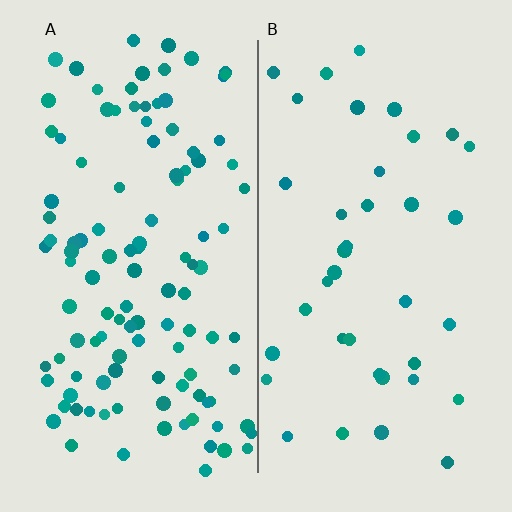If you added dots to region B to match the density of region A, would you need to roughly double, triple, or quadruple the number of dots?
Approximately triple.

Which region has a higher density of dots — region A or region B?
A (the left).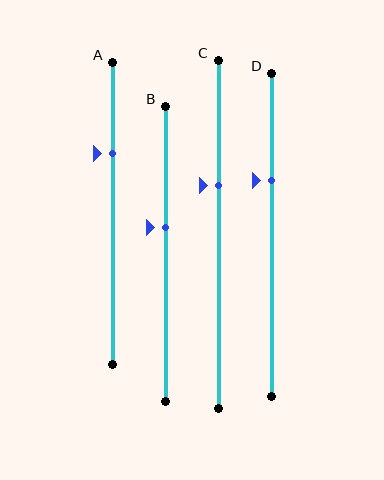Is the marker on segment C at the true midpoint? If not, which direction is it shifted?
No, the marker on segment C is shifted upward by about 14% of the segment length.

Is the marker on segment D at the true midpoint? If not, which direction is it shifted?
No, the marker on segment D is shifted upward by about 17% of the segment length.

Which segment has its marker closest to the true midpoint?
Segment B has its marker closest to the true midpoint.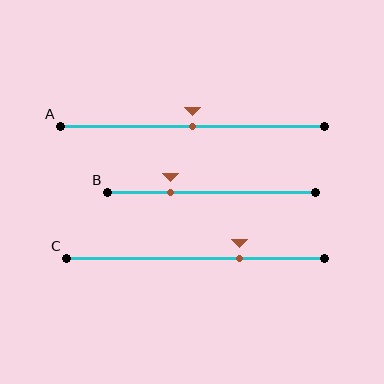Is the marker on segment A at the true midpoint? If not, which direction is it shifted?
Yes, the marker on segment A is at the true midpoint.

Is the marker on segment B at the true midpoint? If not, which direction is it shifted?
No, the marker on segment B is shifted to the left by about 20% of the segment length.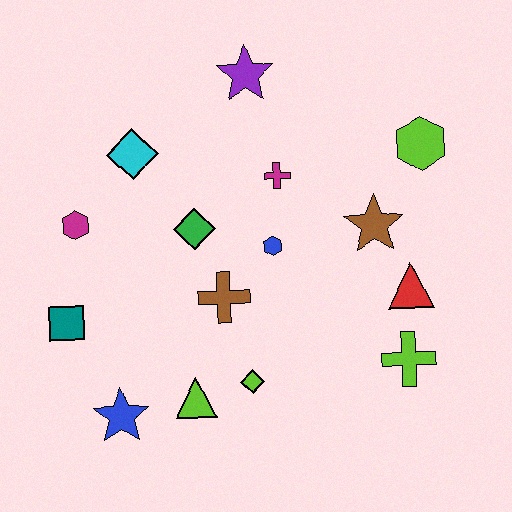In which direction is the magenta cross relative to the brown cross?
The magenta cross is above the brown cross.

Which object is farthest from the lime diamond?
The purple star is farthest from the lime diamond.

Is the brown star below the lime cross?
No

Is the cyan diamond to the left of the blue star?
No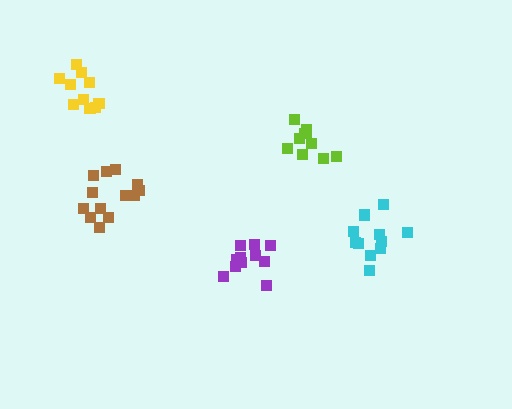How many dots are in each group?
Group 1: 10 dots, Group 2: 11 dots, Group 3: 13 dots, Group 4: 11 dots, Group 5: 10 dots (55 total).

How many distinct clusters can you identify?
There are 5 distinct clusters.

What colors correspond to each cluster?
The clusters are colored: lime, purple, brown, cyan, yellow.